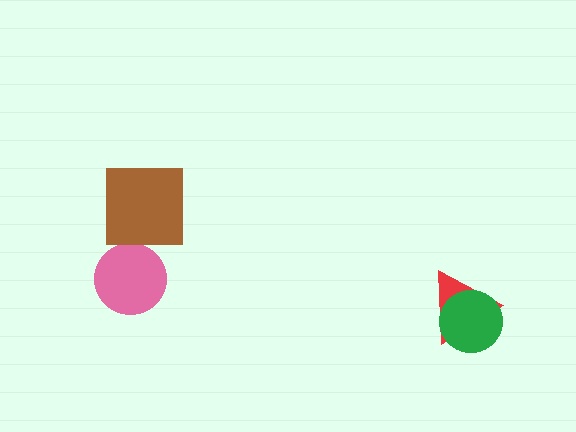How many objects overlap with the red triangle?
1 object overlaps with the red triangle.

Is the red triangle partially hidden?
Yes, it is partially covered by another shape.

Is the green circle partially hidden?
No, no other shape covers it.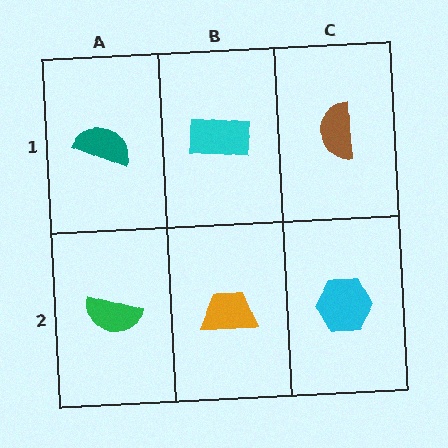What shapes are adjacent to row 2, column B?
A cyan rectangle (row 1, column B), a green semicircle (row 2, column A), a cyan hexagon (row 2, column C).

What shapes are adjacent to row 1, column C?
A cyan hexagon (row 2, column C), a cyan rectangle (row 1, column B).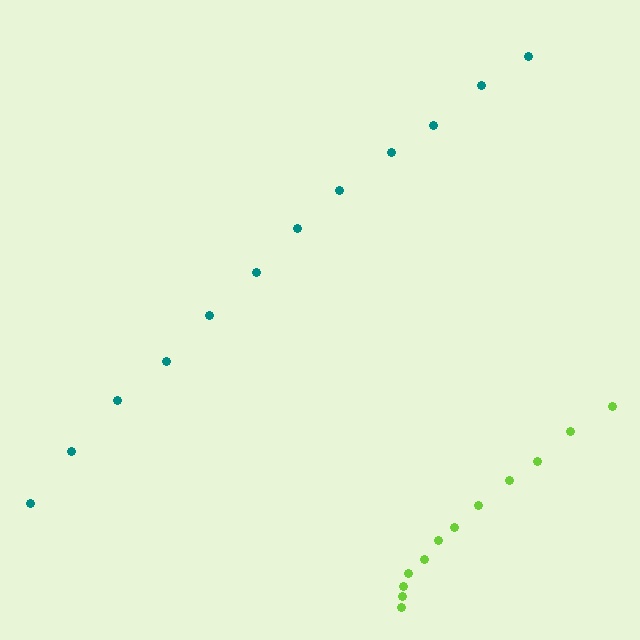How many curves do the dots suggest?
There are 2 distinct paths.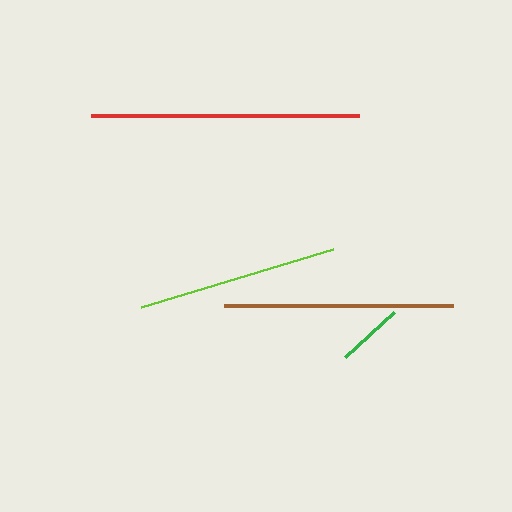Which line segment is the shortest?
The green line is the shortest at approximately 66 pixels.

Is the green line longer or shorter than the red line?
The red line is longer than the green line.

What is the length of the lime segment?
The lime segment is approximately 201 pixels long.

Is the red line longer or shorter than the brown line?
The red line is longer than the brown line.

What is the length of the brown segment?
The brown segment is approximately 230 pixels long.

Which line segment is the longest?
The red line is the longest at approximately 268 pixels.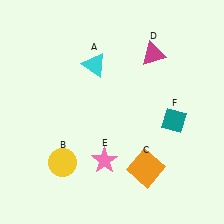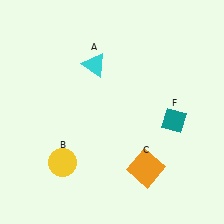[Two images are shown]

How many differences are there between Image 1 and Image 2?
There are 2 differences between the two images.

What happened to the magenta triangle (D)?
The magenta triangle (D) was removed in Image 2. It was in the top-right area of Image 1.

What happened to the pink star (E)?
The pink star (E) was removed in Image 2. It was in the bottom-left area of Image 1.